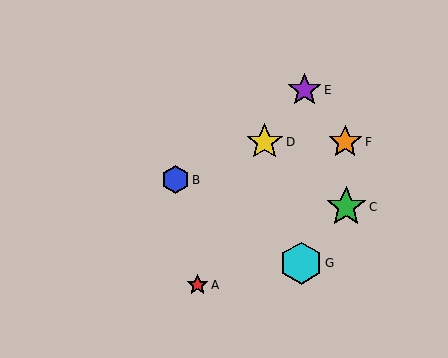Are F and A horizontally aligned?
No, F is at y≈142 and A is at y≈285.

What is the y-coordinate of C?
Object C is at y≈207.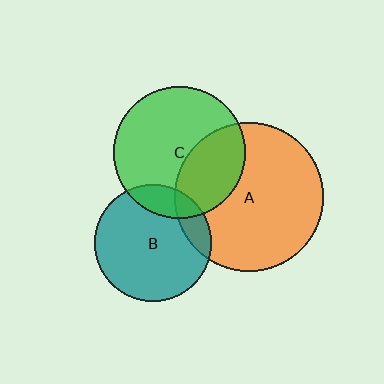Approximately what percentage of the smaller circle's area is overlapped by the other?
Approximately 35%.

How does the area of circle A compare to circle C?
Approximately 1.3 times.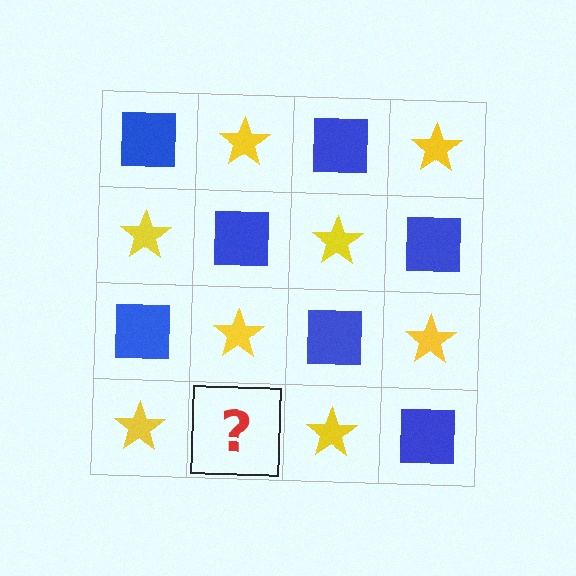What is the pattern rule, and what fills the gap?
The rule is that it alternates blue square and yellow star in a checkerboard pattern. The gap should be filled with a blue square.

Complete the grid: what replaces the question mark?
The question mark should be replaced with a blue square.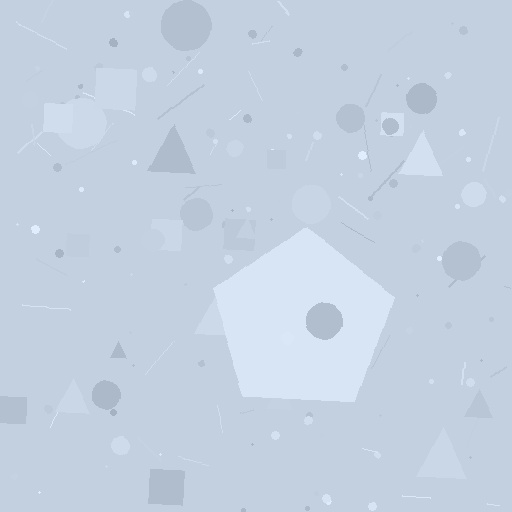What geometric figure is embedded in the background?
A pentagon is embedded in the background.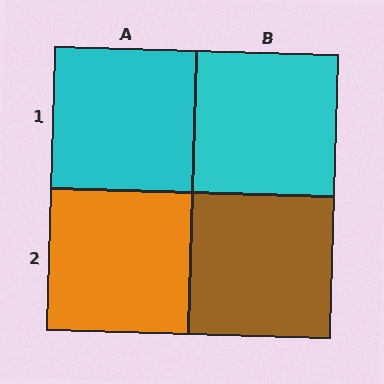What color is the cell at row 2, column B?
Brown.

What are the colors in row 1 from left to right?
Cyan, cyan.